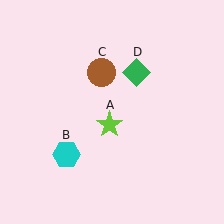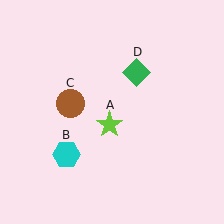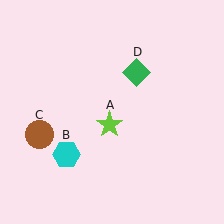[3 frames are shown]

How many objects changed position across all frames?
1 object changed position: brown circle (object C).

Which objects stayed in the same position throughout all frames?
Lime star (object A) and cyan hexagon (object B) and green diamond (object D) remained stationary.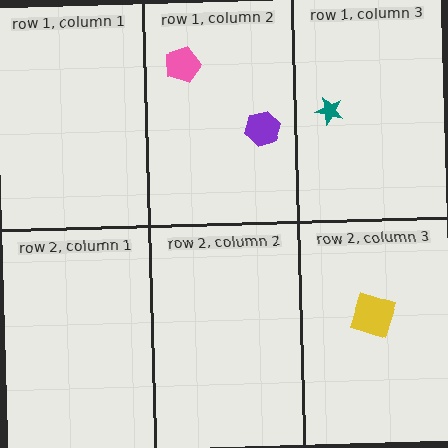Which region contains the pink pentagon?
The row 1, column 2 region.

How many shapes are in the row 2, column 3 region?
1.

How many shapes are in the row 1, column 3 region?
1.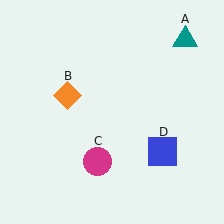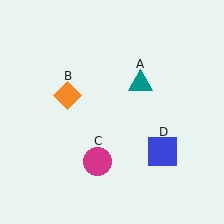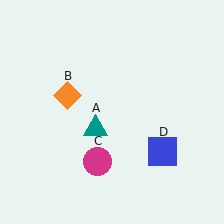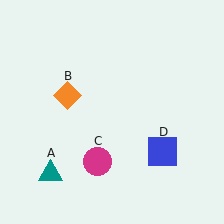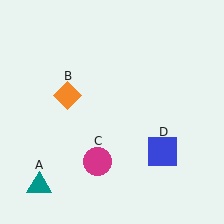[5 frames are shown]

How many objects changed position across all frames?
1 object changed position: teal triangle (object A).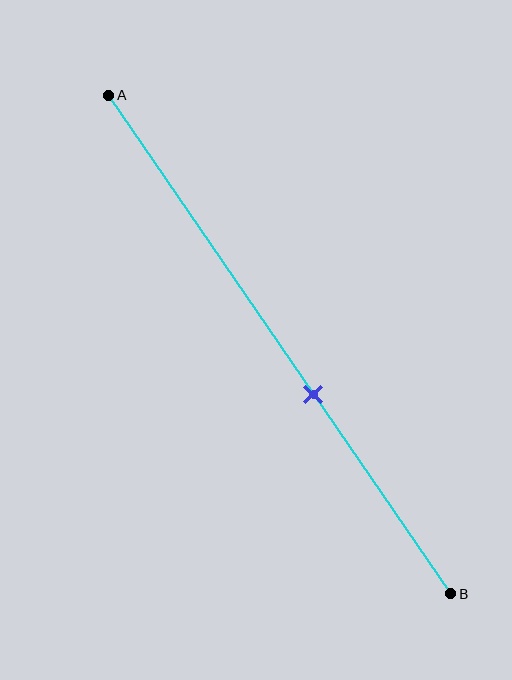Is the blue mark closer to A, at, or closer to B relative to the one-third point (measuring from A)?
The blue mark is closer to point B than the one-third point of segment AB.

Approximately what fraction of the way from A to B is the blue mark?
The blue mark is approximately 60% of the way from A to B.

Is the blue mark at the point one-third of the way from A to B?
No, the mark is at about 60% from A, not at the 33% one-third point.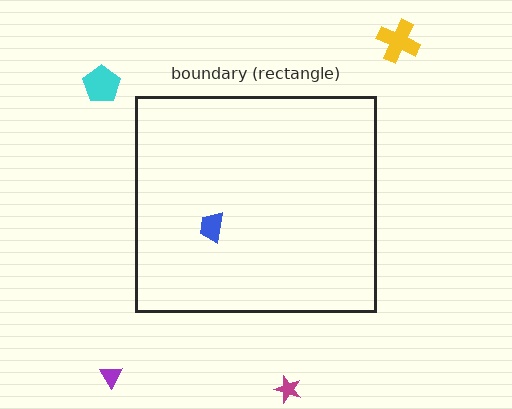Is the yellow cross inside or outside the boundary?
Outside.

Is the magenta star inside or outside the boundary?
Outside.